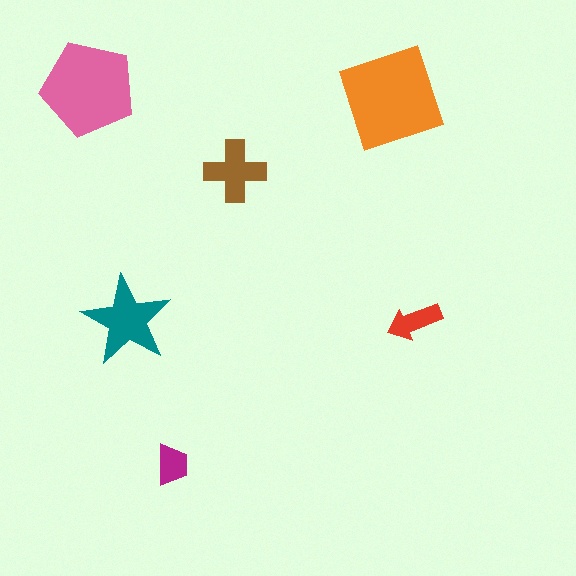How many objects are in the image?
There are 6 objects in the image.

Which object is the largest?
The orange square.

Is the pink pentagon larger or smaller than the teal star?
Larger.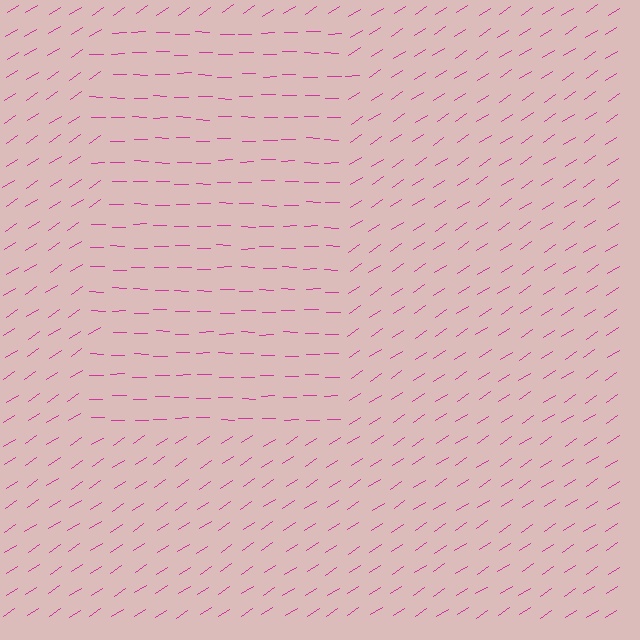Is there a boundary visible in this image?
Yes, there is a texture boundary formed by a change in line orientation.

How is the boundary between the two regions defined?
The boundary is defined purely by a change in line orientation (approximately 34 degrees difference). All lines are the same color and thickness.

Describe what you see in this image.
The image is filled with small magenta line segments. A rectangle region in the image has lines oriented differently from the surrounding lines, creating a visible texture boundary.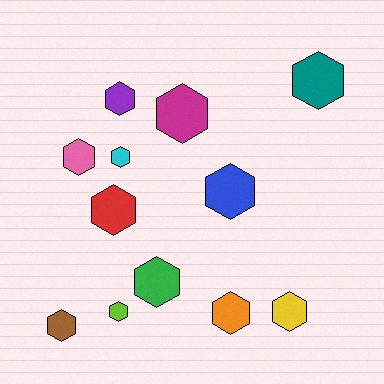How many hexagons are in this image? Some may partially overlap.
There are 12 hexagons.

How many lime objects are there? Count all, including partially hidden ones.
There is 1 lime object.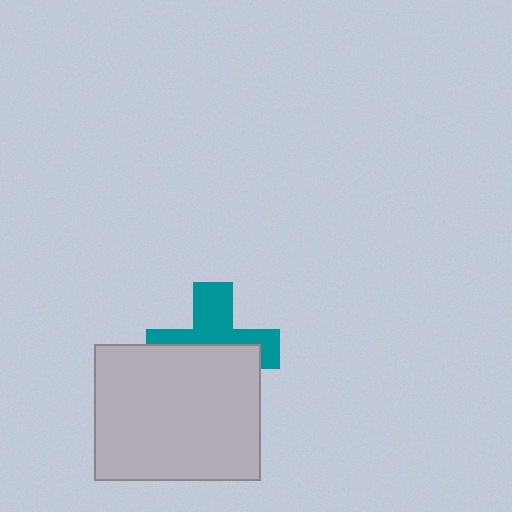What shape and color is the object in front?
The object in front is a light gray rectangle.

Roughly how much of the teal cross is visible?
About half of it is visible (roughly 47%).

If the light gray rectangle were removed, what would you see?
You would see the complete teal cross.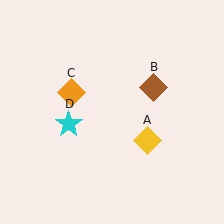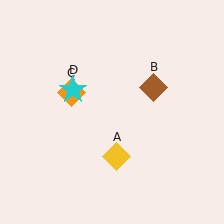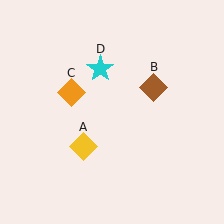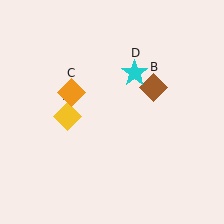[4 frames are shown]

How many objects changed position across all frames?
2 objects changed position: yellow diamond (object A), cyan star (object D).